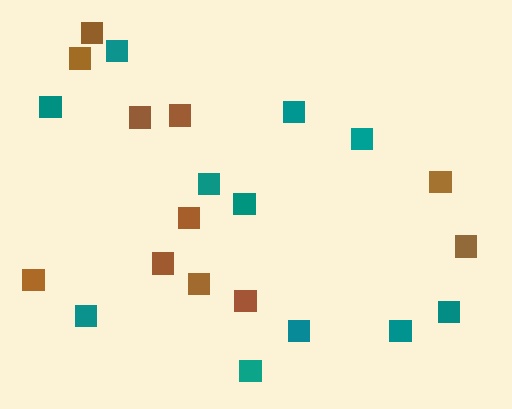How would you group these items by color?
There are 2 groups: one group of teal squares (11) and one group of brown squares (11).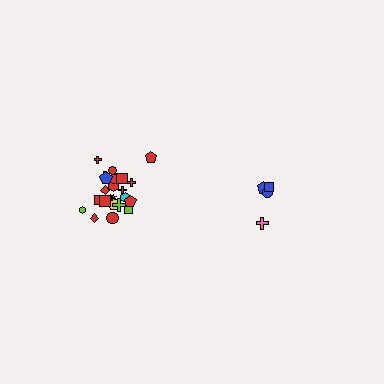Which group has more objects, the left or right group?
The left group.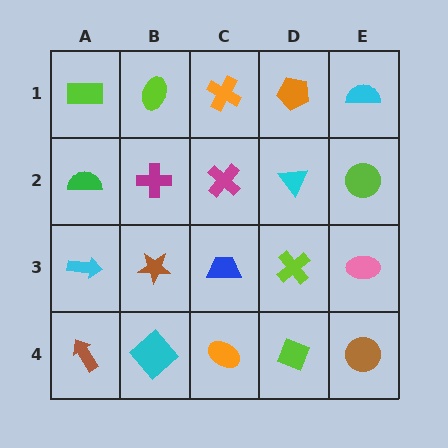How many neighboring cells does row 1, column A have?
2.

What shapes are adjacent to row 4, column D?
A lime cross (row 3, column D), an orange ellipse (row 4, column C), a brown circle (row 4, column E).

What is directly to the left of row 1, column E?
An orange pentagon.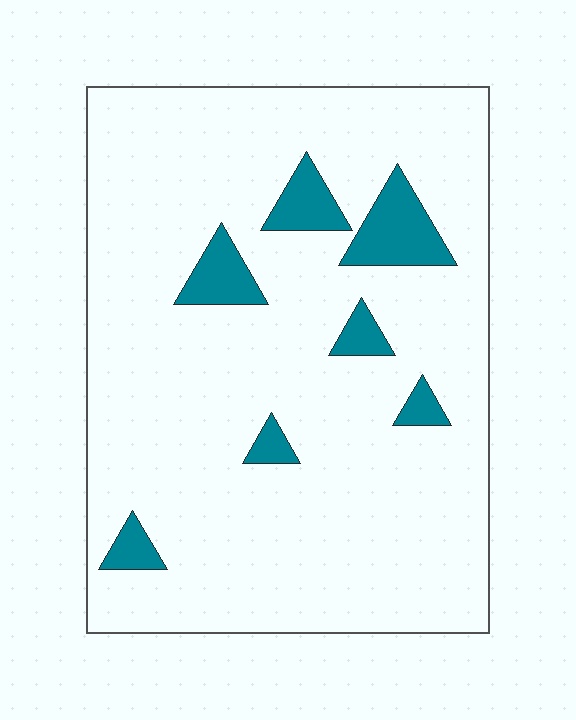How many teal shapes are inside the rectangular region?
7.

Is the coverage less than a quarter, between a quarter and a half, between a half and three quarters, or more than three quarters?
Less than a quarter.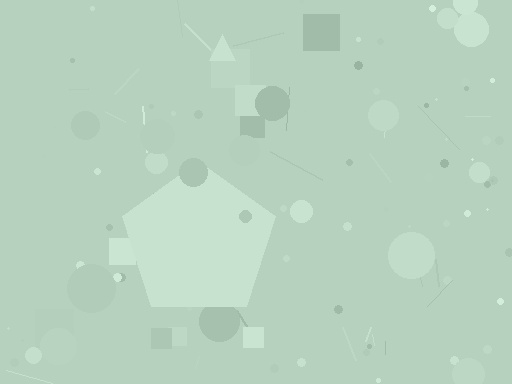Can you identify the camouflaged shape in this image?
The camouflaged shape is a pentagon.